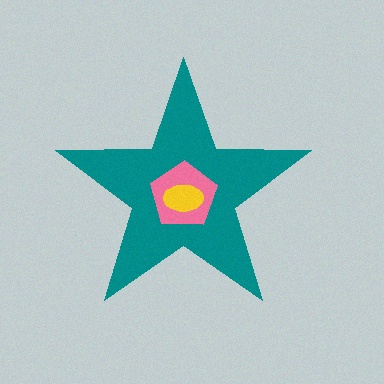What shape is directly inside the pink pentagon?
The yellow ellipse.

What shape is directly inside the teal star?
The pink pentagon.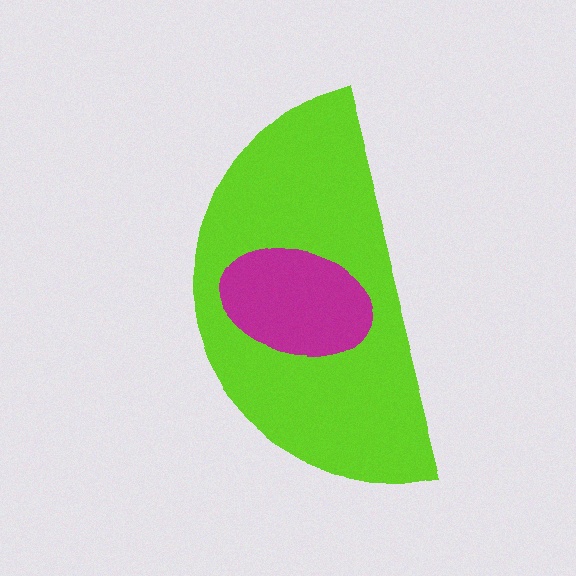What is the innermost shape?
The magenta ellipse.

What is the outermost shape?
The lime semicircle.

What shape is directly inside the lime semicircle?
The magenta ellipse.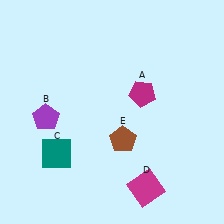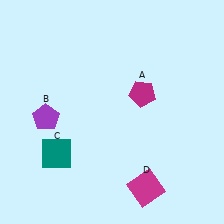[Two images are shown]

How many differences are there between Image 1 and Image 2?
There is 1 difference between the two images.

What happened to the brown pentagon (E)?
The brown pentagon (E) was removed in Image 2. It was in the bottom-right area of Image 1.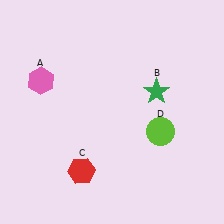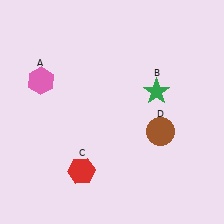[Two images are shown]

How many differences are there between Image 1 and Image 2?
There is 1 difference between the two images.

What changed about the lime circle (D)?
In Image 1, D is lime. In Image 2, it changed to brown.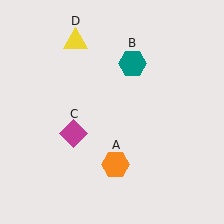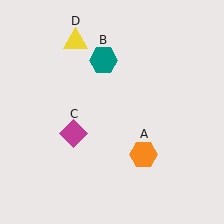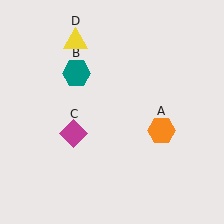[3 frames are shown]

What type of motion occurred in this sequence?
The orange hexagon (object A), teal hexagon (object B) rotated counterclockwise around the center of the scene.